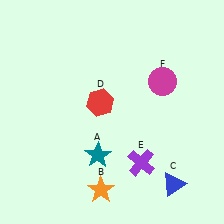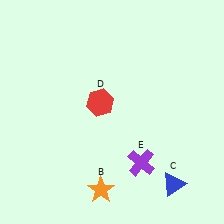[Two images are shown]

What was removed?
The teal star (A), the magenta circle (F) were removed in Image 2.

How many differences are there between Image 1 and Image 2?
There are 2 differences between the two images.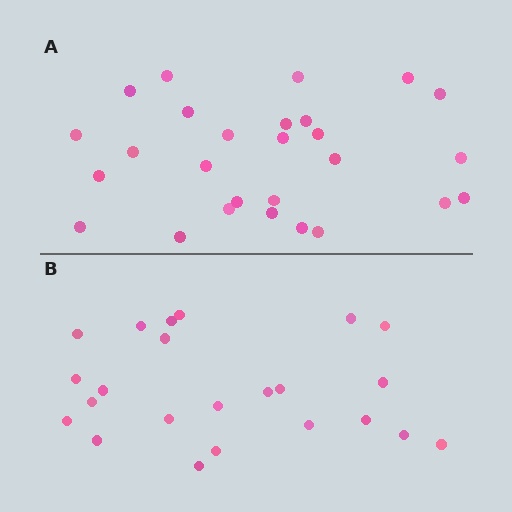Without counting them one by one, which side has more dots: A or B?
Region A (the top region) has more dots.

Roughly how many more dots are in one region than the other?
Region A has about 4 more dots than region B.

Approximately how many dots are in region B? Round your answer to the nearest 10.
About 20 dots. (The exact count is 23, which rounds to 20.)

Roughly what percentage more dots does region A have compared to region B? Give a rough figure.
About 15% more.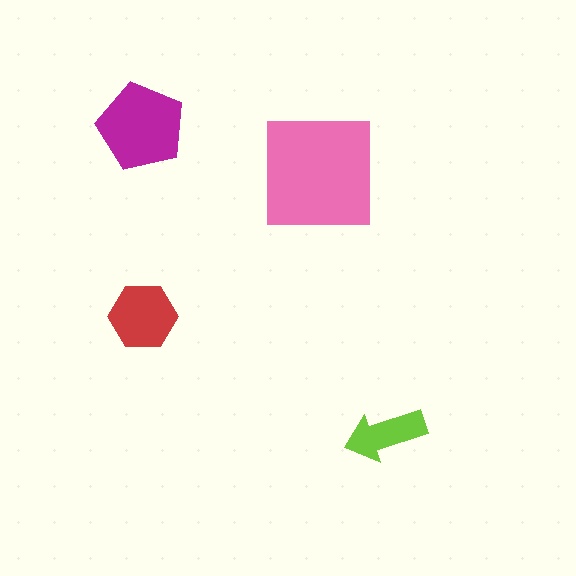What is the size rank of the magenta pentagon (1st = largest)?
2nd.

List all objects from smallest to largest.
The lime arrow, the red hexagon, the magenta pentagon, the pink square.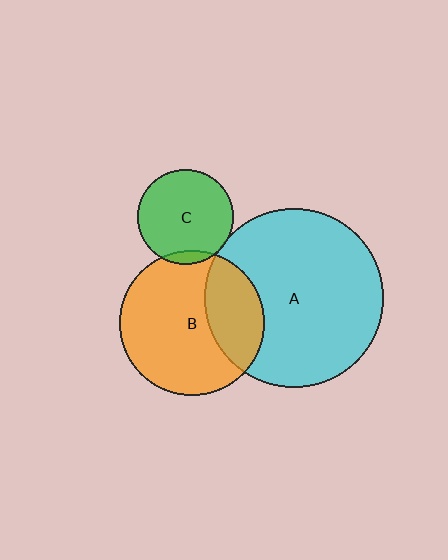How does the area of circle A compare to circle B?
Approximately 1.5 times.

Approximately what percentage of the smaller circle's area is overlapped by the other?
Approximately 5%.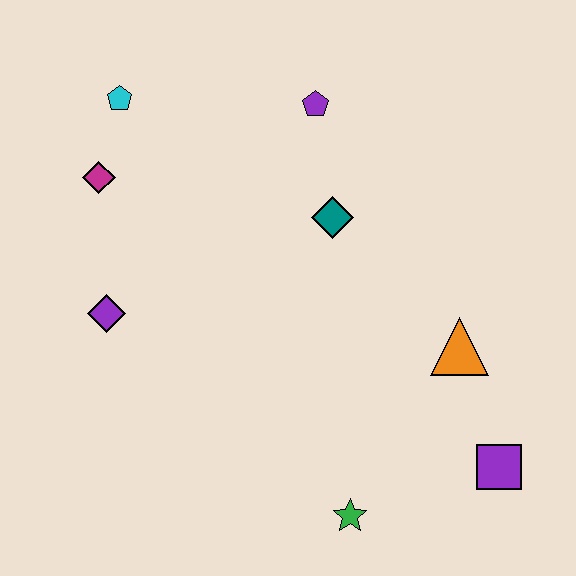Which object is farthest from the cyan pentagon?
The purple square is farthest from the cyan pentagon.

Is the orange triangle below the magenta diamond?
Yes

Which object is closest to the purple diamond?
The magenta diamond is closest to the purple diamond.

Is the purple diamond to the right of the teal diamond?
No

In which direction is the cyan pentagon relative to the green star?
The cyan pentagon is above the green star.